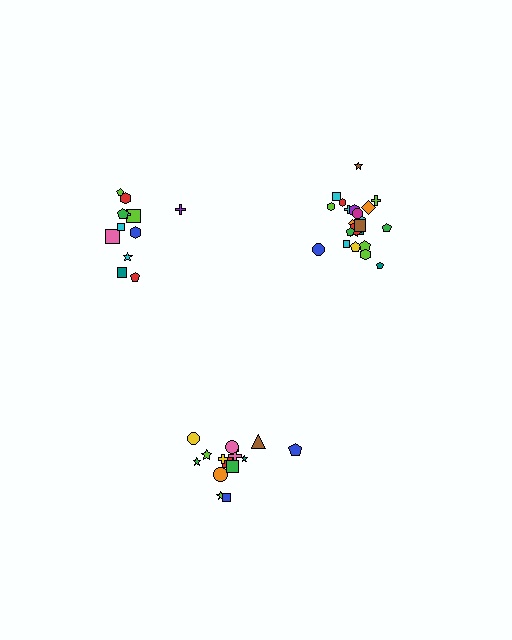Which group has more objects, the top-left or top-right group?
The top-right group.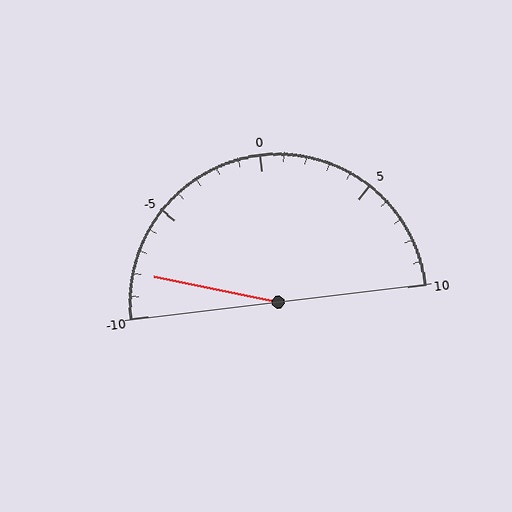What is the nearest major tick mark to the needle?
The nearest major tick mark is -10.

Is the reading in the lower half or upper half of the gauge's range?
The reading is in the lower half of the range (-10 to 10).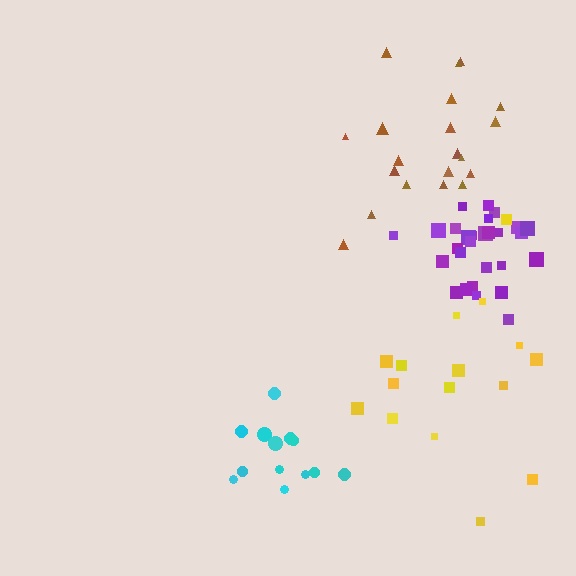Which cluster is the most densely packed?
Purple.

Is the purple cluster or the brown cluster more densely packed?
Purple.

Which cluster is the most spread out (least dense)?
Yellow.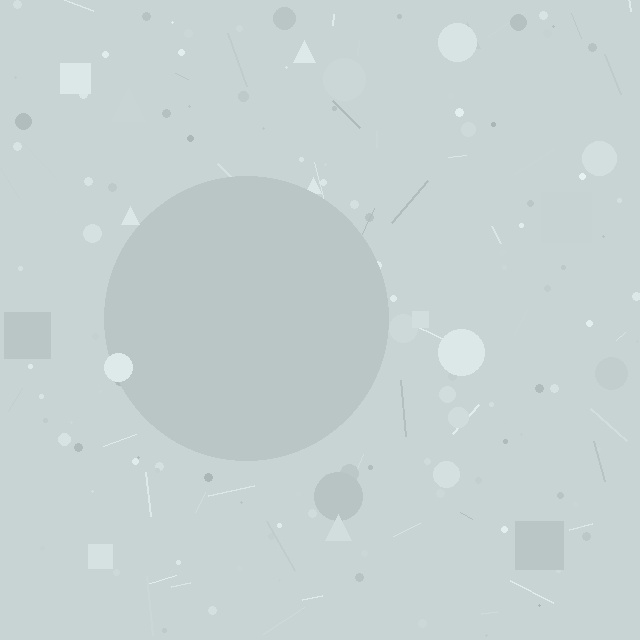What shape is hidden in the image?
A circle is hidden in the image.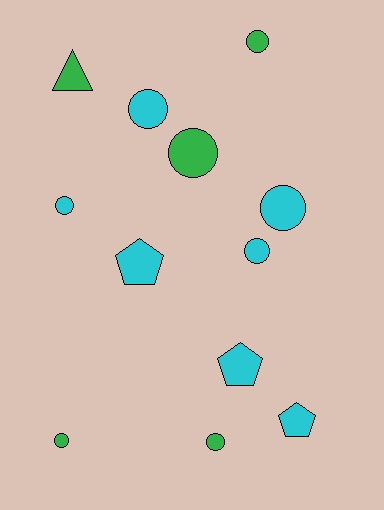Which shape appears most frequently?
Circle, with 8 objects.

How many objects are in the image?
There are 12 objects.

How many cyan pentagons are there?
There are 3 cyan pentagons.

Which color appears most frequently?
Cyan, with 7 objects.